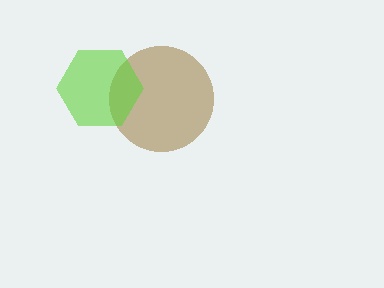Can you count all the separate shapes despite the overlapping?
Yes, there are 2 separate shapes.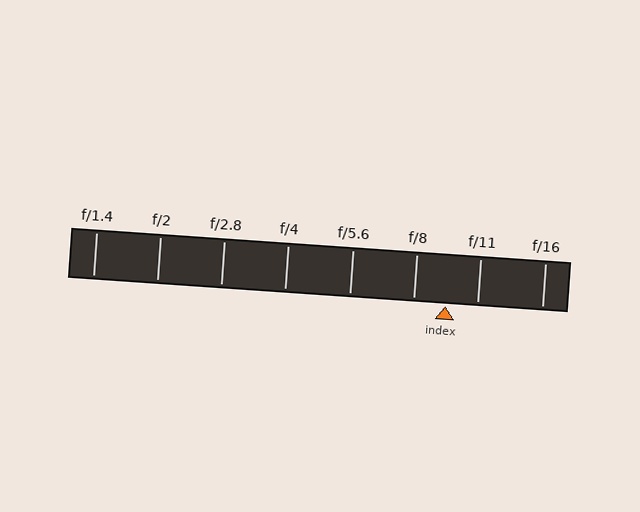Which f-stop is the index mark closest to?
The index mark is closest to f/8.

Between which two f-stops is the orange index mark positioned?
The index mark is between f/8 and f/11.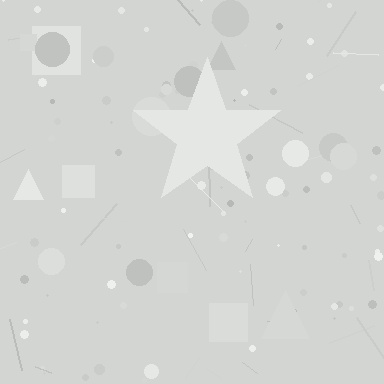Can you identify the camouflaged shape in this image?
The camouflaged shape is a star.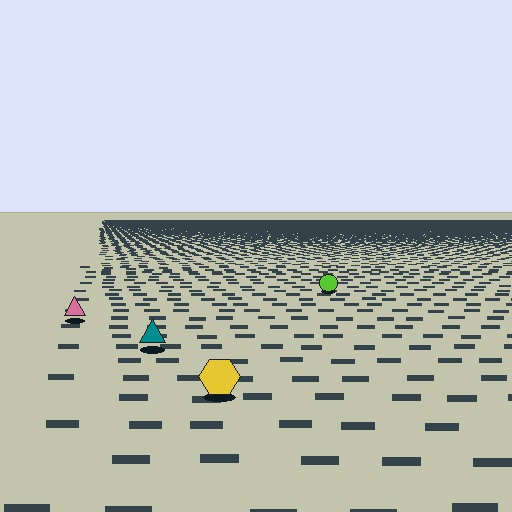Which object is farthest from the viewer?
The lime circle is farthest from the viewer. It appears smaller and the ground texture around it is denser.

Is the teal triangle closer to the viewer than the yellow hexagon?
No. The yellow hexagon is closer — you can tell from the texture gradient: the ground texture is coarser near it.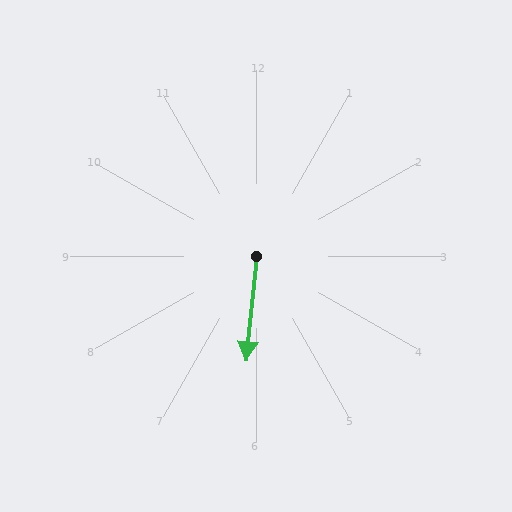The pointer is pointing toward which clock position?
Roughly 6 o'clock.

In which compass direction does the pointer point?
South.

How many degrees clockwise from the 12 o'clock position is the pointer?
Approximately 186 degrees.